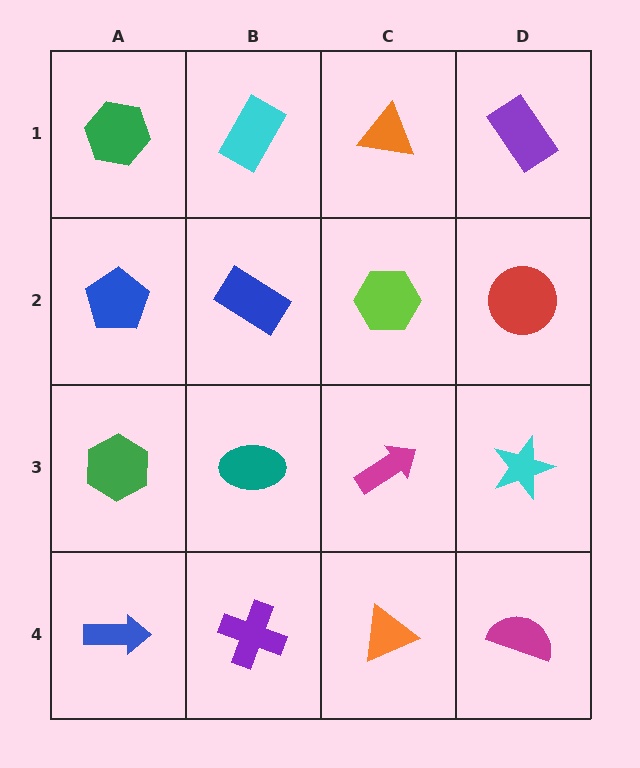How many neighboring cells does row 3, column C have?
4.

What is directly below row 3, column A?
A blue arrow.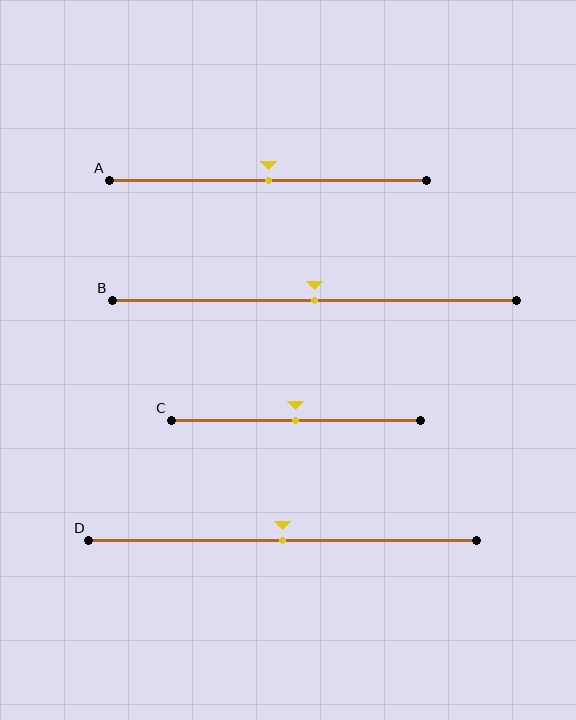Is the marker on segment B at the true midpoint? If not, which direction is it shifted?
Yes, the marker on segment B is at the true midpoint.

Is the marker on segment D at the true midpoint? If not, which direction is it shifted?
Yes, the marker on segment D is at the true midpoint.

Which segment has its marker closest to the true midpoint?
Segment A has its marker closest to the true midpoint.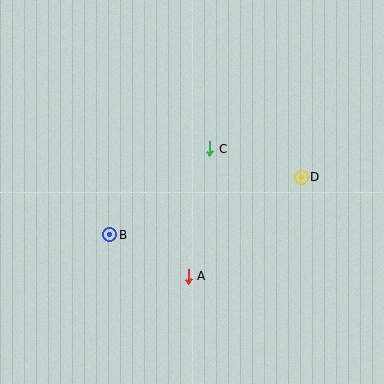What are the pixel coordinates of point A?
Point A is at (188, 276).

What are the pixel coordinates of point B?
Point B is at (110, 235).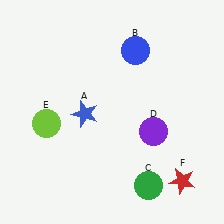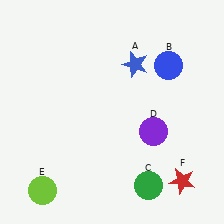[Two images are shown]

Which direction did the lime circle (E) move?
The lime circle (E) moved down.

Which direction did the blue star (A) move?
The blue star (A) moved right.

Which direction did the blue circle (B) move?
The blue circle (B) moved right.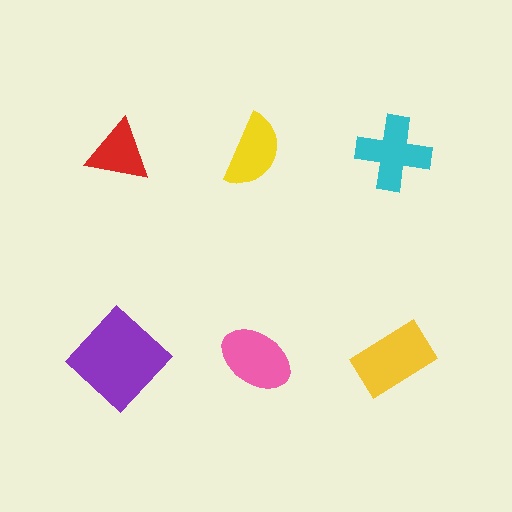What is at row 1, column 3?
A cyan cross.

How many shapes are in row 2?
3 shapes.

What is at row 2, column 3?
A yellow rectangle.